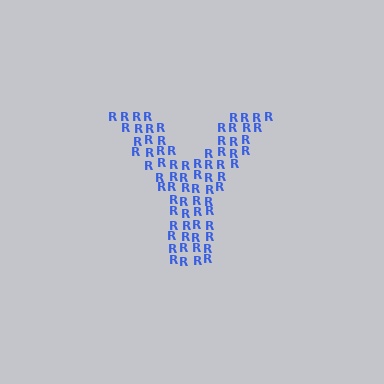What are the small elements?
The small elements are letter R's.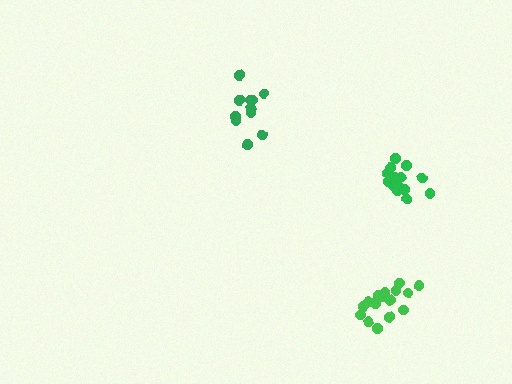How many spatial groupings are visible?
There are 3 spatial groupings.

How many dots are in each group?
Group 1: 15 dots, Group 2: 11 dots, Group 3: 16 dots (42 total).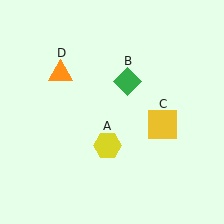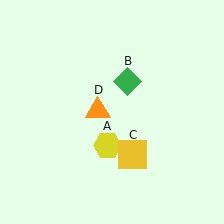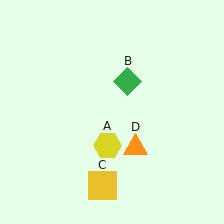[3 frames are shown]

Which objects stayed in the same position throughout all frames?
Yellow hexagon (object A) and green diamond (object B) remained stationary.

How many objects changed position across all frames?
2 objects changed position: yellow square (object C), orange triangle (object D).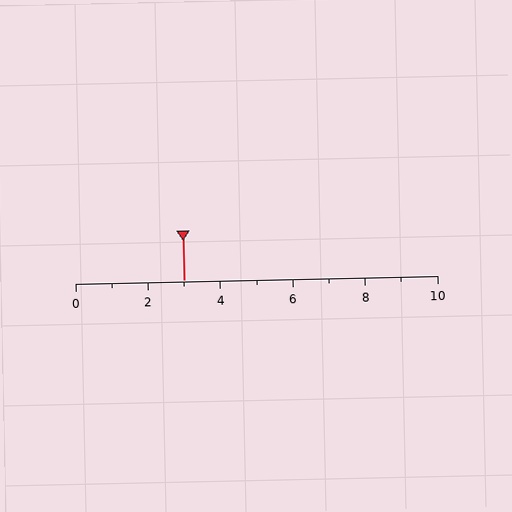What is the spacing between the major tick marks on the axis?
The major ticks are spaced 2 apart.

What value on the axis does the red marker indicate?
The marker indicates approximately 3.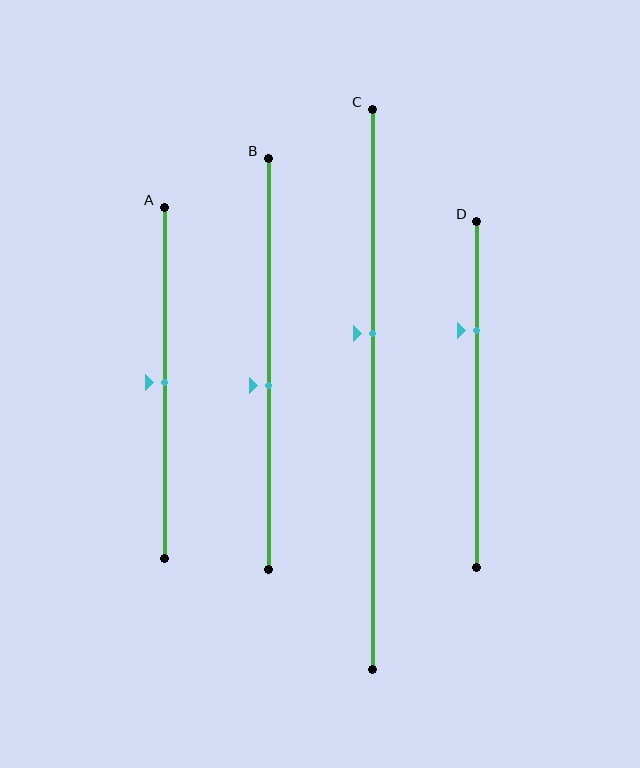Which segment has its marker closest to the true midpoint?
Segment A has its marker closest to the true midpoint.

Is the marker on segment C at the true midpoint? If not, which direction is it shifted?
No, the marker on segment C is shifted upward by about 10% of the segment length.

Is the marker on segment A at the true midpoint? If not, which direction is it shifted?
Yes, the marker on segment A is at the true midpoint.